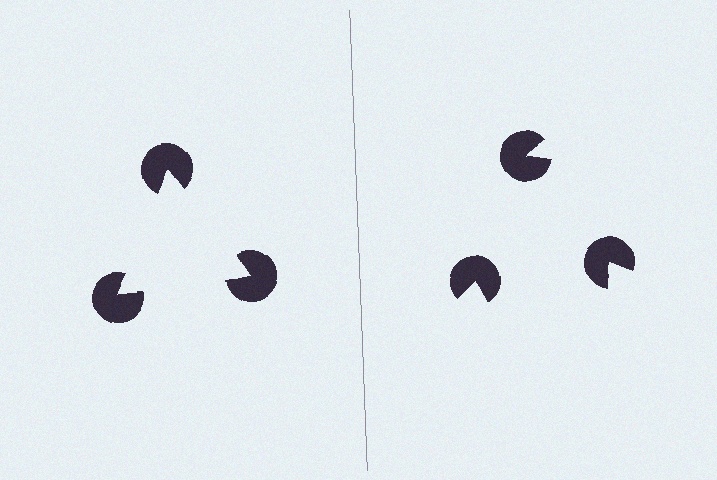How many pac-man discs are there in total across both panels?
6 — 3 on each side.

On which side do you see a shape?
An illusory triangle appears on the left side. On the right side the wedge cuts are rotated, so no coherent shape forms.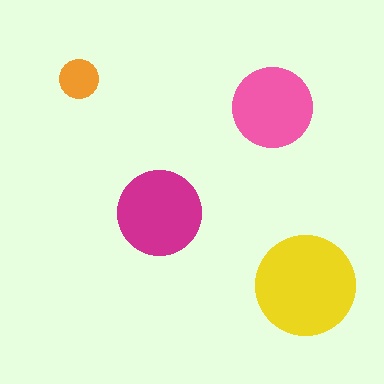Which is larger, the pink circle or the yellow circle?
The yellow one.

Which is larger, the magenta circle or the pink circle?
The magenta one.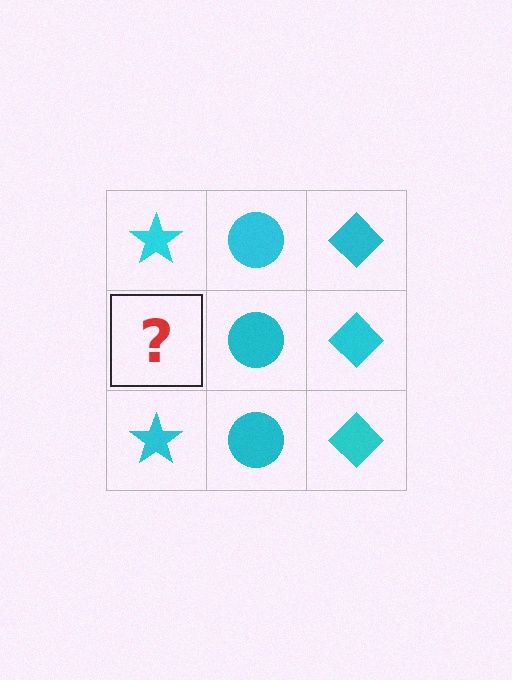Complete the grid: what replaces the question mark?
The question mark should be replaced with a cyan star.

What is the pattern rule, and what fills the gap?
The rule is that each column has a consistent shape. The gap should be filled with a cyan star.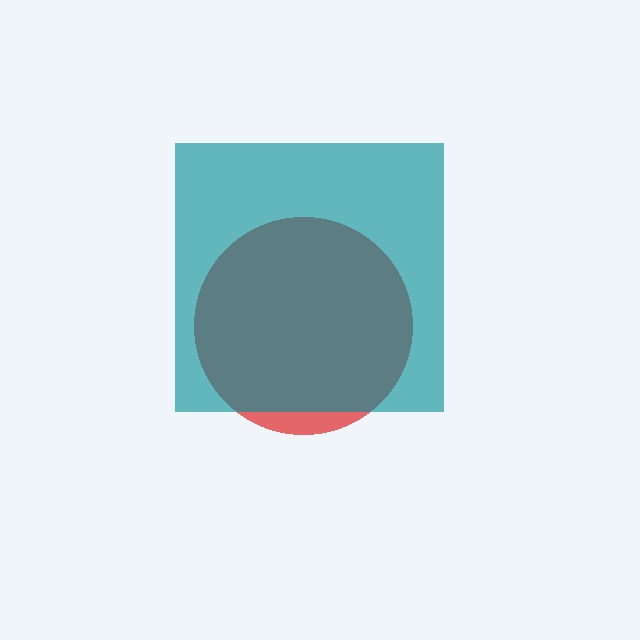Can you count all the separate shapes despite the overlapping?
Yes, there are 2 separate shapes.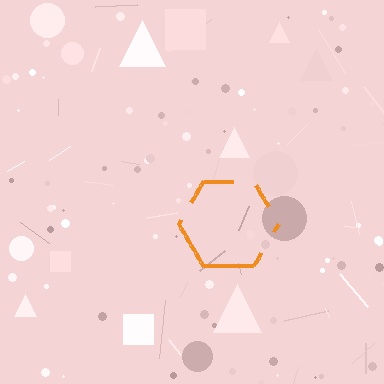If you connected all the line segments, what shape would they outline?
They would outline a hexagon.